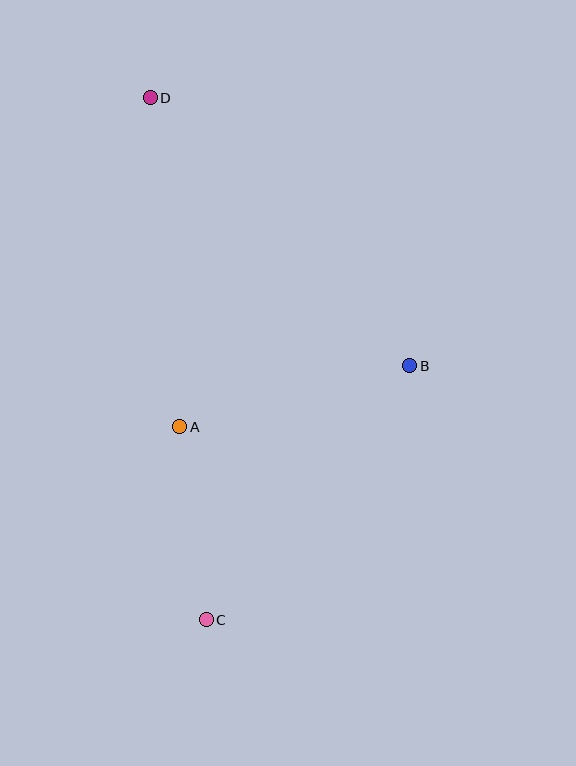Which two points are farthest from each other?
Points C and D are farthest from each other.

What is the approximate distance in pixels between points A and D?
The distance between A and D is approximately 331 pixels.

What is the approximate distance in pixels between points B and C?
The distance between B and C is approximately 325 pixels.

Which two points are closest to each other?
Points A and C are closest to each other.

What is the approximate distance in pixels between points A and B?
The distance between A and B is approximately 238 pixels.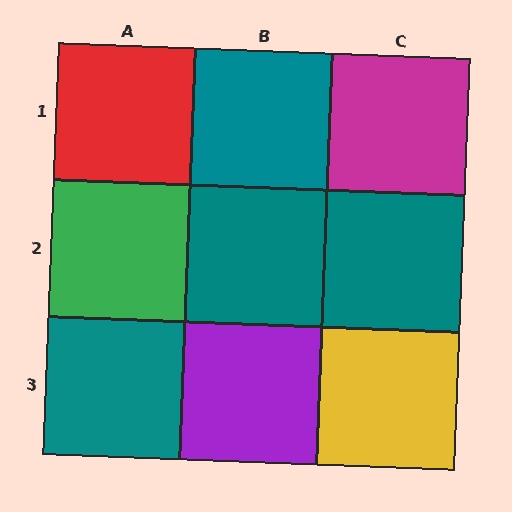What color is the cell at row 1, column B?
Teal.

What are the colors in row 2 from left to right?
Green, teal, teal.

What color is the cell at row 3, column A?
Teal.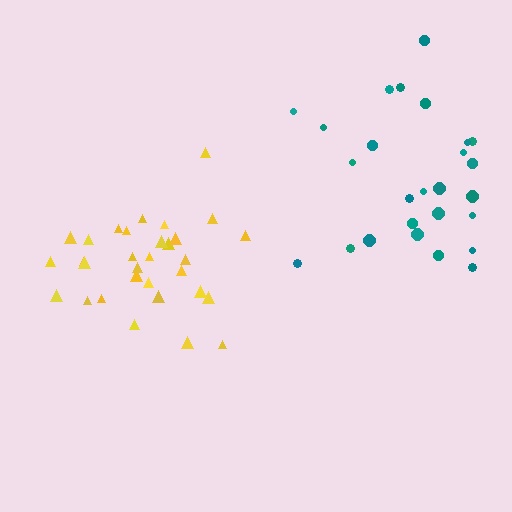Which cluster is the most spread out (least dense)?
Teal.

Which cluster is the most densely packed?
Yellow.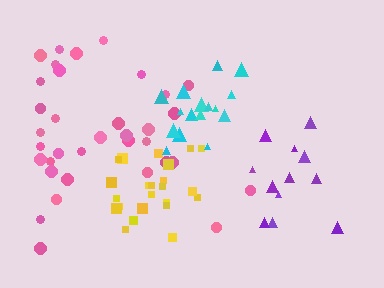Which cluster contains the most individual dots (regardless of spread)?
Pink (35).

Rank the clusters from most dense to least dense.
yellow, cyan, purple, pink.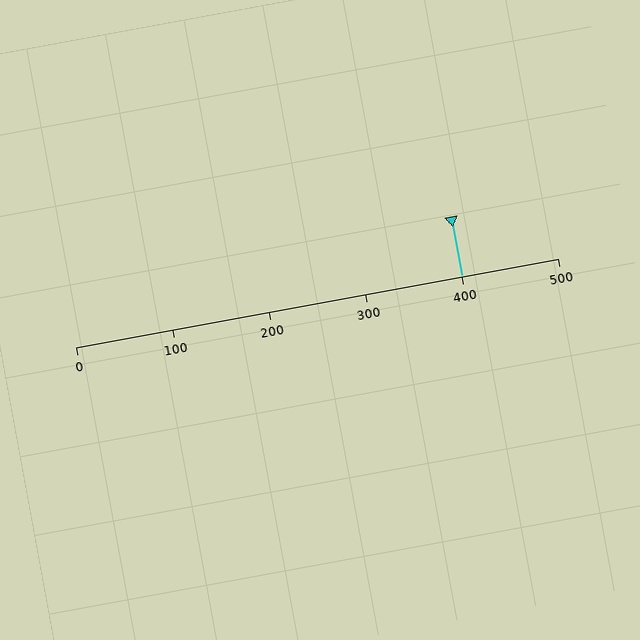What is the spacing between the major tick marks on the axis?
The major ticks are spaced 100 apart.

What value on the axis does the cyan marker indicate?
The marker indicates approximately 400.